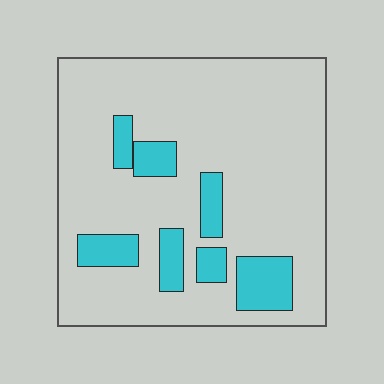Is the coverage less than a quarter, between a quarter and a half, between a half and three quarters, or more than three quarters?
Less than a quarter.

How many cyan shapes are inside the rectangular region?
7.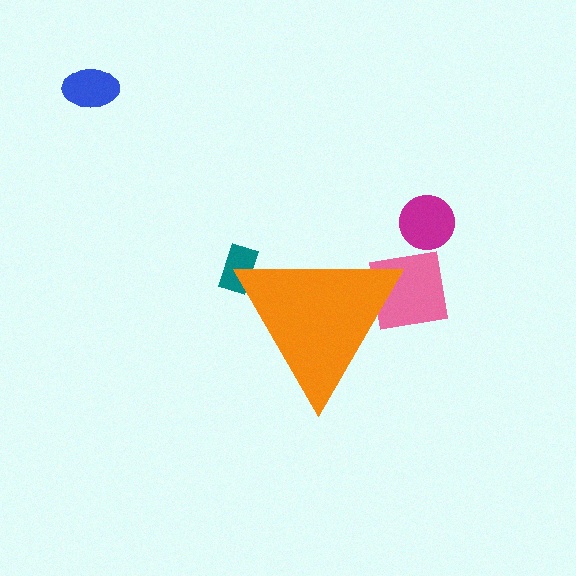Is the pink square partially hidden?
Yes, the pink square is partially hidden behind the orange triangle.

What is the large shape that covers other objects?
An orange triangle.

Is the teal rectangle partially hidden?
Yes, the teal rectangle is partially hidden behind the orange triangle.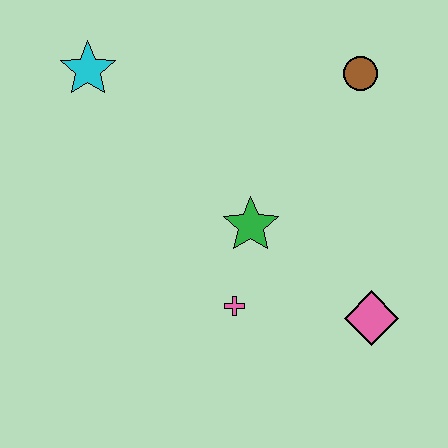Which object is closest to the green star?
The pink cross is closest to the green star.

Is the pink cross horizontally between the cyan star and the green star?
Yes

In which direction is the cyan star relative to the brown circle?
The cyan star is to the left of the brown circle.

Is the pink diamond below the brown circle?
Yes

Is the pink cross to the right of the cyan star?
Yes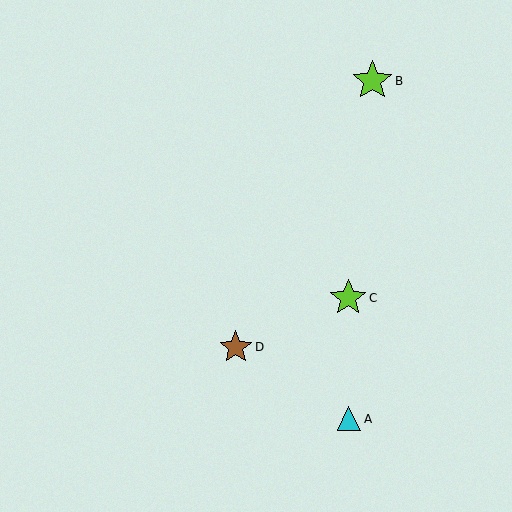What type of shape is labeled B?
Shape B is a lime star.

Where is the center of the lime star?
The center of the lime star is at (372, 81).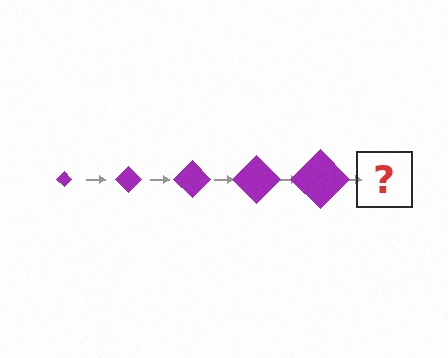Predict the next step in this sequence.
The next step is a purple diamond, larger than the previous one.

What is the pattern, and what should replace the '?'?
The pattern is that the diamond gets progressively larger each step. The '?' should be a purple diamond, larger than the previous one.